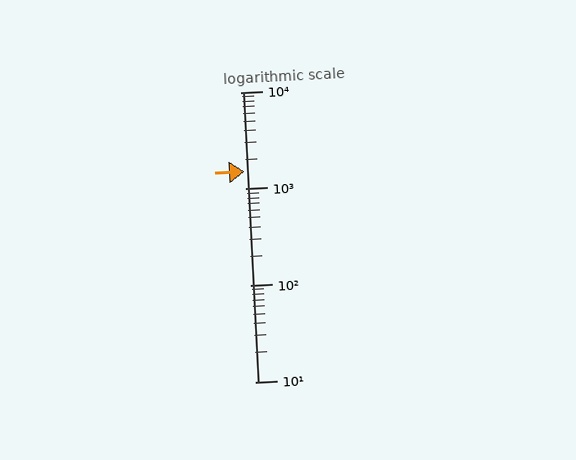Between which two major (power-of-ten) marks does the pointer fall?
The pointer is between 1000 and 10000.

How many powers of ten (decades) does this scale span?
The scale spans 3 decades, from 10 to 10000.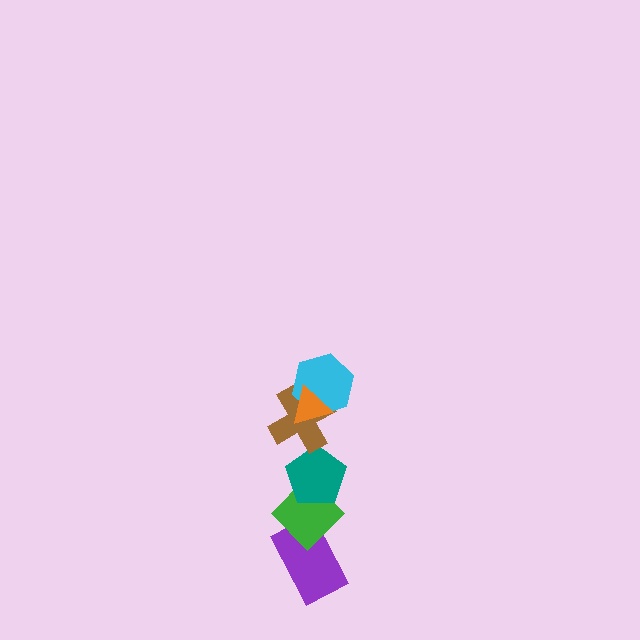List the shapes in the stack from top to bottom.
From top to bottom: the orange triangle, the cyan hexagon, the brown cross, the teal pentagon, the green diamond, the purple rectangle.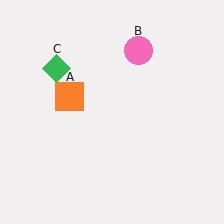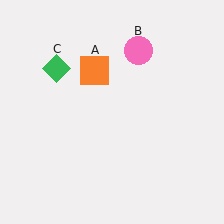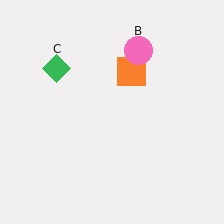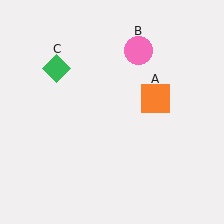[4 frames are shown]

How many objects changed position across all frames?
1 object changed position: orange square (object A).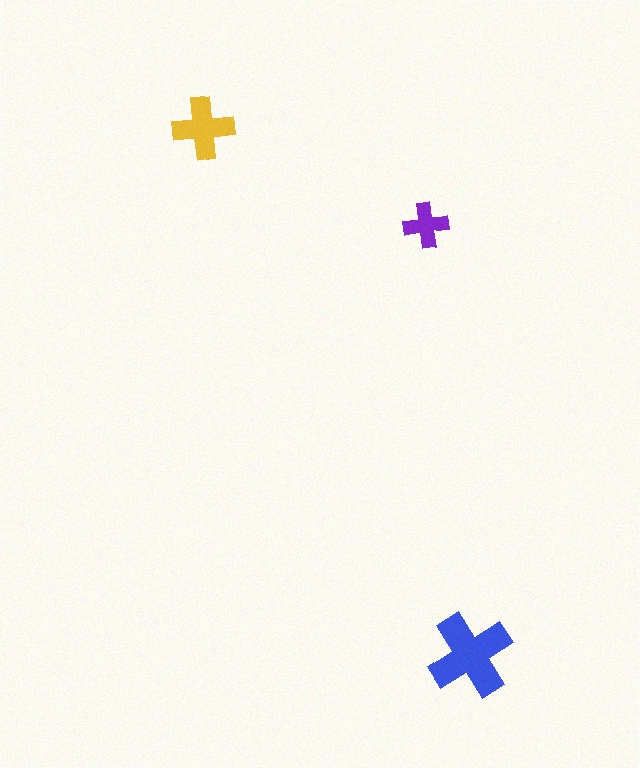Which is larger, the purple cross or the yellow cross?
The yellow one.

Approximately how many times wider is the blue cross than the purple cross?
About 2 times wider.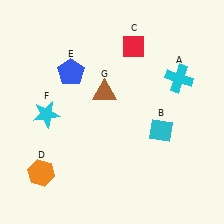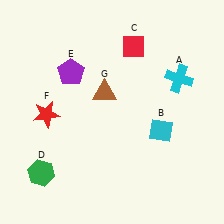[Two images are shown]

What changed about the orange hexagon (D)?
In Image 1, D is orange. In Image 2, it changed to green.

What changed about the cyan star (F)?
In Image 1, F is cyan. In Image 2, it changed to red.